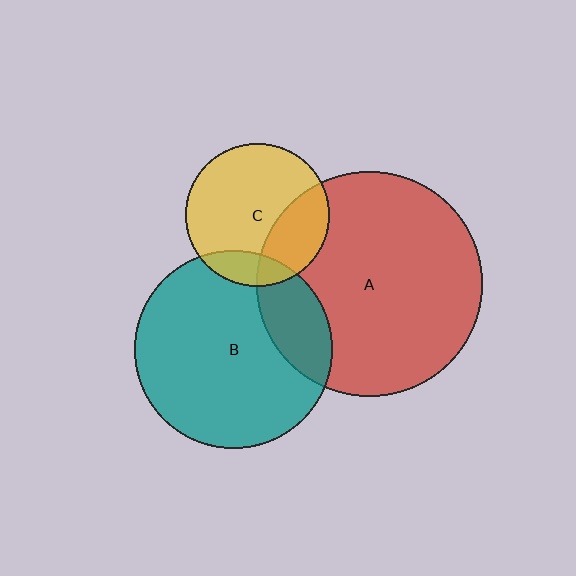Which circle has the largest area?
Circle A (red).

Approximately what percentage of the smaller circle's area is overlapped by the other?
Approximately 15%.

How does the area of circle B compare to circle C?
Approximately 1.9 times.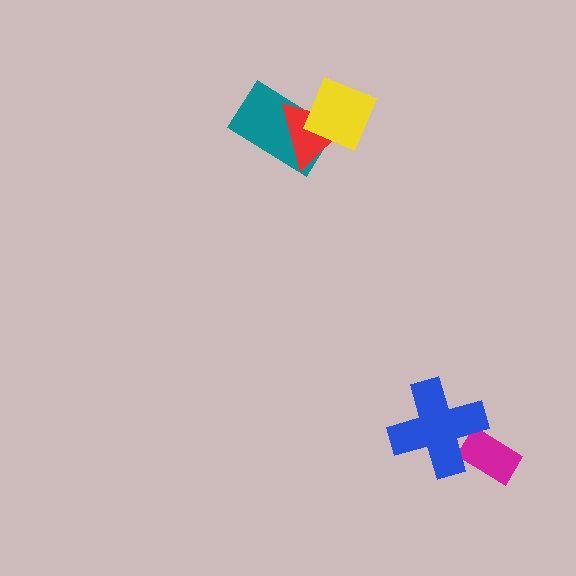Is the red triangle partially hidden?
Yes, it is partially covered by another shape.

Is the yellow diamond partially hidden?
No, no other shape covers it.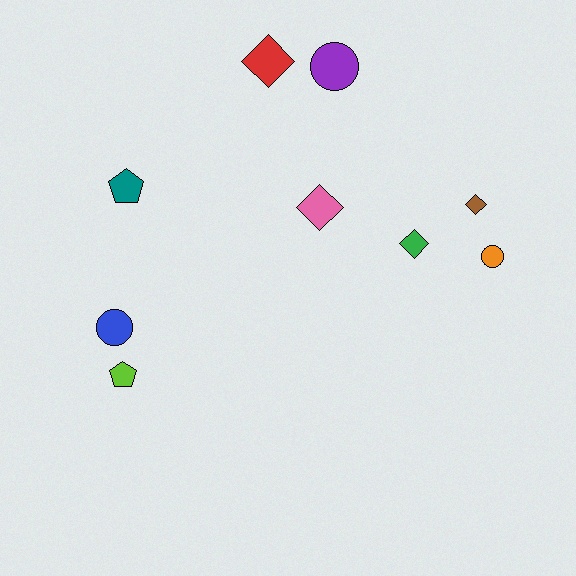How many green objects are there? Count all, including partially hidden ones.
There is 1 green object.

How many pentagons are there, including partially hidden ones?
There are 2 pentagons.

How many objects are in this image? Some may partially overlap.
There are 9 objects.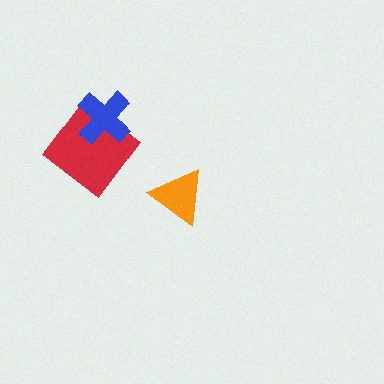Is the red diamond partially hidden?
Yes, it is partially covered by another shape.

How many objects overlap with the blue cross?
1 object overlaps with the blue cross.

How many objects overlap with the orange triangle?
0 objects overlap with the orange triangle.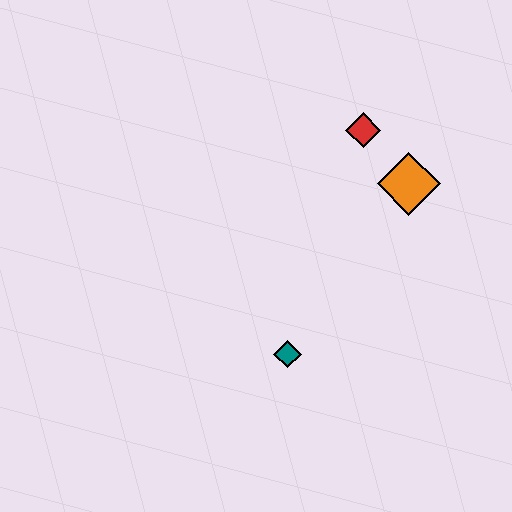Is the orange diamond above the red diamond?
No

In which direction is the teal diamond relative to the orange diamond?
The teal diamond is below the orange diamond.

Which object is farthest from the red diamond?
The teal diamond is farthest from the red diamond.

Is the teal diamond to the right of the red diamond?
No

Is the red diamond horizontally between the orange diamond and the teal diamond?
Yes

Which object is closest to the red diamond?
The orange diamond is closest to the red diamond.